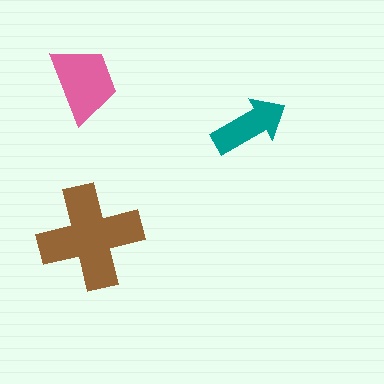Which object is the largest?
The brown cross.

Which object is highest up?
The pink trapezoid is topmost.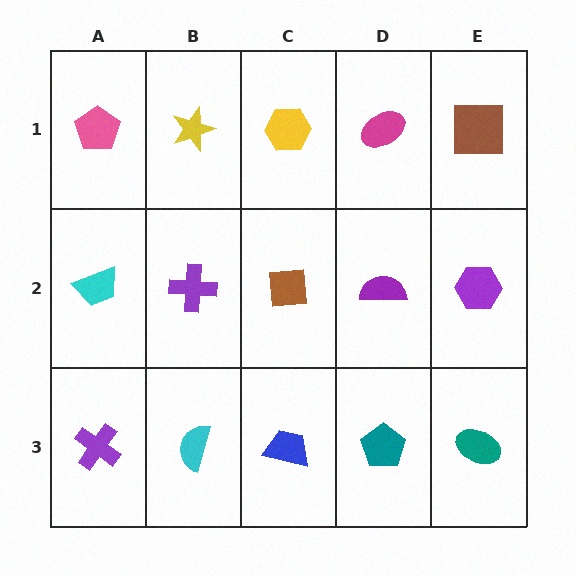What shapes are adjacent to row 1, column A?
A cyan trapezoid (row 2, column A), a yellow star (row 1, column B).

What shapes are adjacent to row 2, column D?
A magenta ellipse (row 1, column D), a teal pentagon (row 3, column D), a brown square (row 2, column C), a purple hexagon (row 2, column E).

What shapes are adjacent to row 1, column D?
A purple semicircle (row 2, column D), a yellow hexagon (row 1, column C), a brown square (row 1, column E).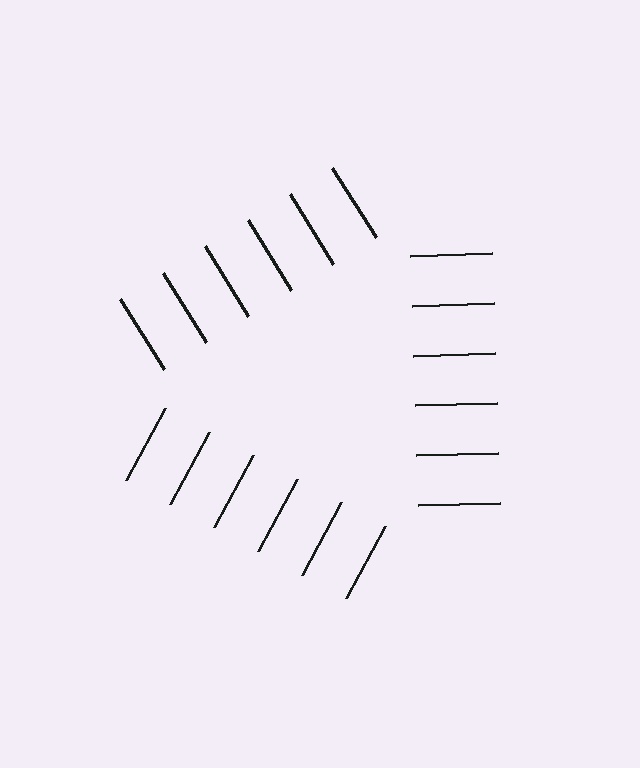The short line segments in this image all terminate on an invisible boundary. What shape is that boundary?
An illusory triangle — the line segments terminate on its edges but no continuous stroke is drawn.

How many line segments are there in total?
18 — 6 along each of the 3 edges.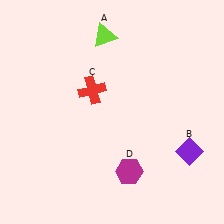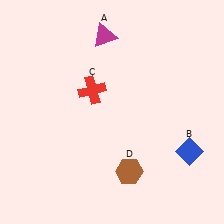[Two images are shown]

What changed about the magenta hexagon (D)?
In Image 1, D is magenta. In Image 2, it changed to brown.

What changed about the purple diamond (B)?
In Image 1, B is purple. In Image 2, it changed to blue.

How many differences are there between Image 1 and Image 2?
There are 3 differences between the two images.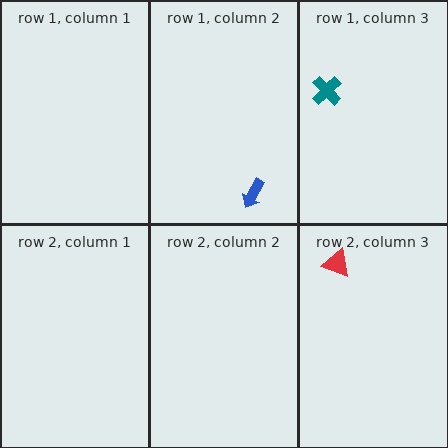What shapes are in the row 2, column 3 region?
The red triangle.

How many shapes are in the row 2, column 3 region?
1.